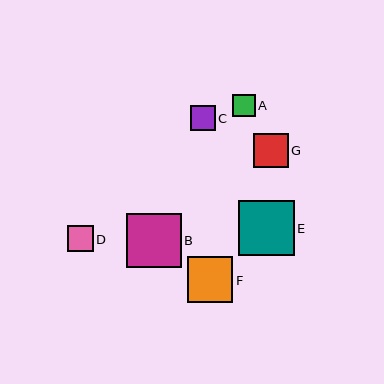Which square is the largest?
Square E is the largest with a size of approximately 56 pixels.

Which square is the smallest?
Square A is the smallest with a size of approximately 22 pixels.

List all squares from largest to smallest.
From largest to smallest: E, B, F, G, C, D, A.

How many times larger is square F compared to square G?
Square F is approximately 1.3 times the size of square G.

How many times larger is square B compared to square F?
Square B is approximately 1.2 times the size of square F.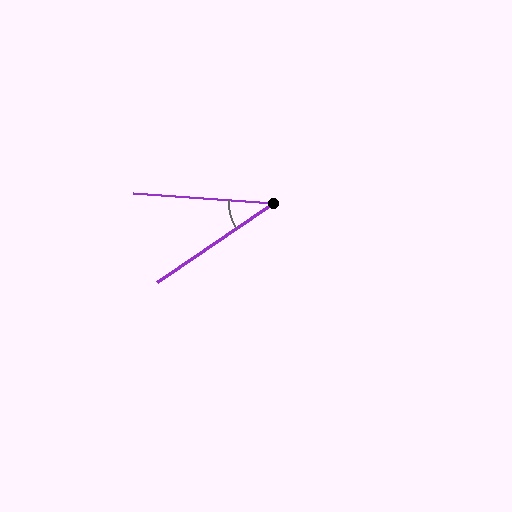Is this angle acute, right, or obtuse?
It is acute.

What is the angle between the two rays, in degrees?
Approximately 38 degrees.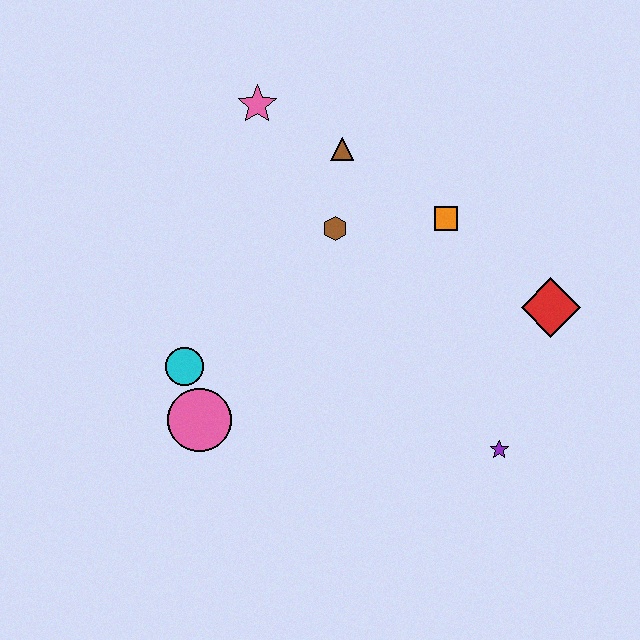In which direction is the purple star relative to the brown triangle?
The purple star is below the brown triangle.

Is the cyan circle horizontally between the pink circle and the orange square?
No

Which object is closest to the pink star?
The brown triangle is closest to the pink star.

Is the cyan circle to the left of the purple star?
Yes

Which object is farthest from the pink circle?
The red diamond is farthest from the pink circle.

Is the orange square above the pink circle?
Yes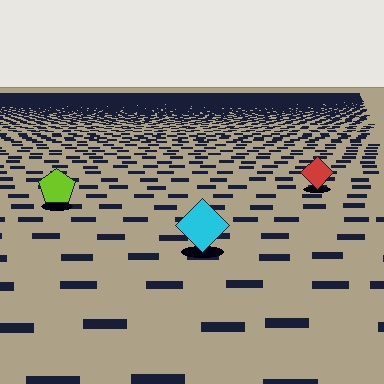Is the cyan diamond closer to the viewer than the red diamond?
Yes. The cyan diamond is closer — you can tell from the texture gradient: the ground texture is coarser near it.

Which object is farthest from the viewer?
The red diamond is farthest from the viewer. It appears smaller and the ground texture around it is denser.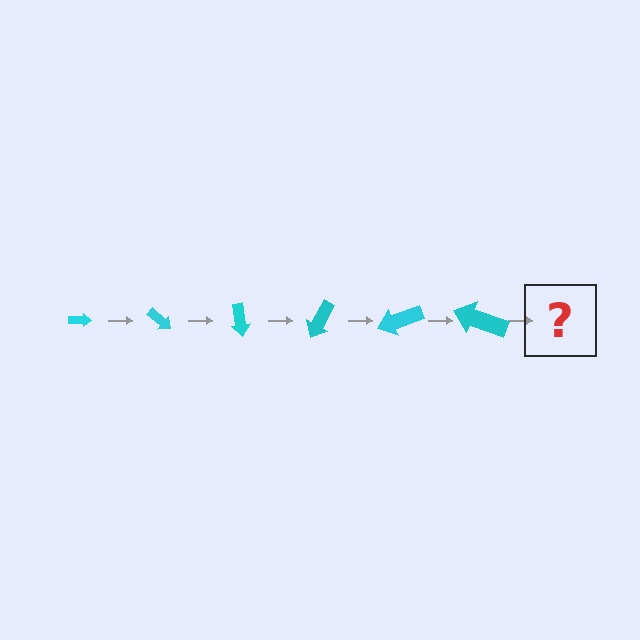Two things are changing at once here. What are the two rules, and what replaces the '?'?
The two rules are that the arrow grows larger each step and it rotates 40 degrees each step. The '?' should be an arrow, larger than the previous one and rotated 240 degrees from the start.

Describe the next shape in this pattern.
It should be an arrow, larger than the previous one and rotated 240 degrees from the start.